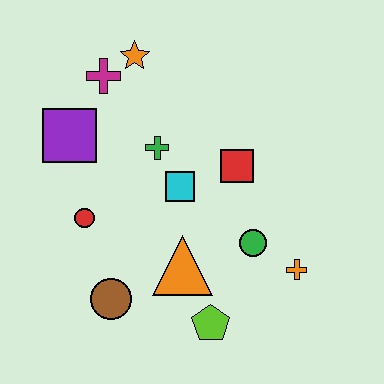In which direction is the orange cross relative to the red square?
The orange cross is below the red square.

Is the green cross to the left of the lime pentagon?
Yes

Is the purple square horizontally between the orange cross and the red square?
No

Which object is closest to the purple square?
The magenta cross is closest to the purple square.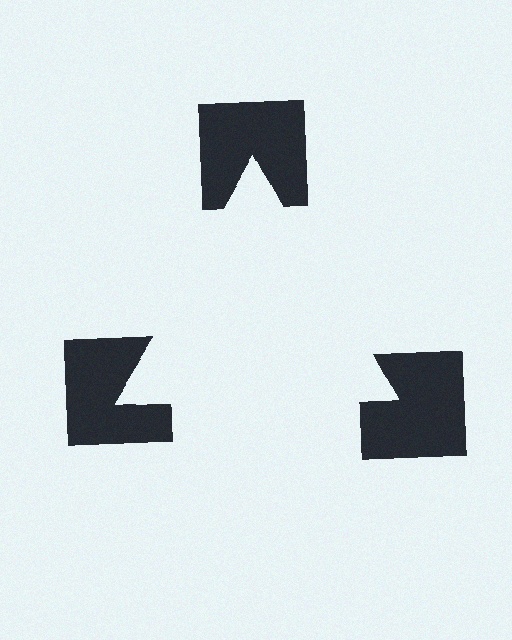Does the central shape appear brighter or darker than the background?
It typically appears slightly brighter than the background, even though no actual brightness change is drawn.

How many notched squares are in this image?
There are 3 — one at each vertex of the illusory triangle.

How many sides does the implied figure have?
3 sides.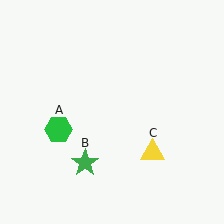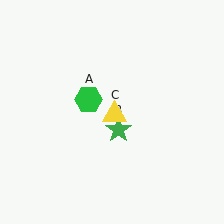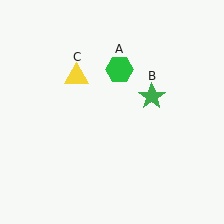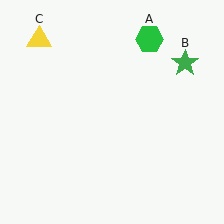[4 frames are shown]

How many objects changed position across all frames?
3 objects changed position: green hexagon (object A), green star (object B), yellow triangle (object C).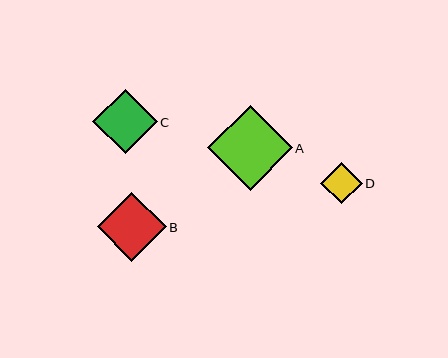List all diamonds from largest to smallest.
From largest to smallest: A, B, C, D.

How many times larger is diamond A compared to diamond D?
Diamond A is approximately 2.0 times the size of diamond D.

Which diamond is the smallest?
Diamond D is the smallest with a size of approximately 42 pixels.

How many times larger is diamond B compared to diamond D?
Diamond B is approximately 1.6 times the size of diamond D.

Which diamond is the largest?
Diamond A is the largest with a size of approximately 84 pixels.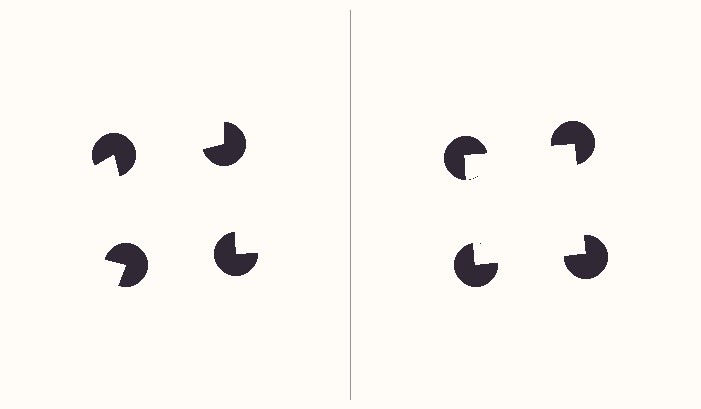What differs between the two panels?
The pac-man discs are positioned identically on both sides; only the wedge orientations differ. On the right they align to a square; on the left they are misaligned.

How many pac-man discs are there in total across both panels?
8 — 4 on each side.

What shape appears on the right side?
An illusory square.